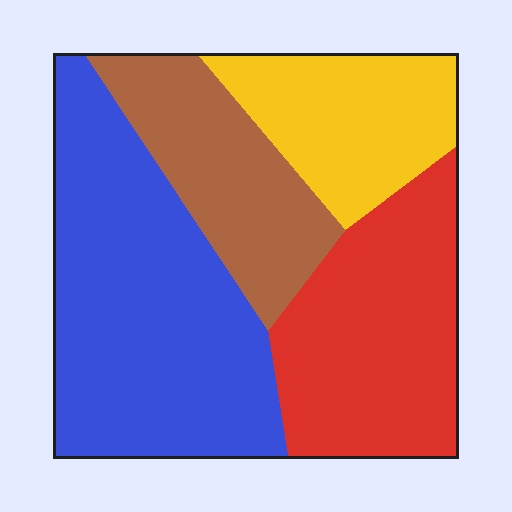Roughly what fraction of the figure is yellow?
Yellow takes up about one sixth (1/6) of the figure.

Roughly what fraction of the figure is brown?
Brown takes up less than a quarter of the figure.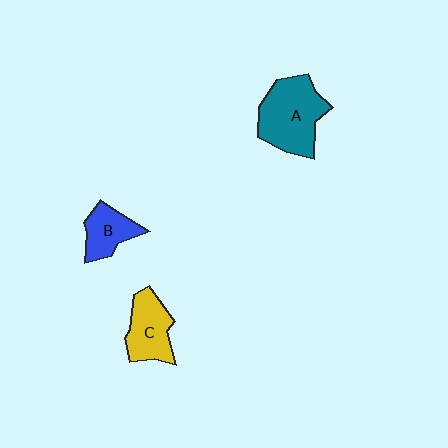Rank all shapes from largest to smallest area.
From largest to smallest: A (teal), C (yellow), B (blue).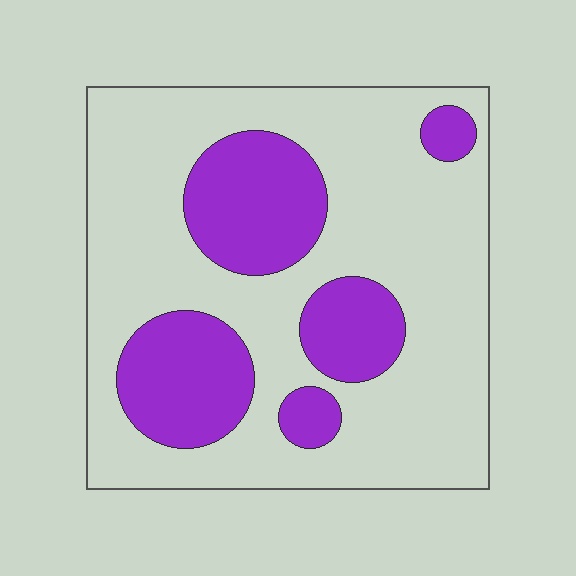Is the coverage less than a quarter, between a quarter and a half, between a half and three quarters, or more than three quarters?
Between a quarter and a half.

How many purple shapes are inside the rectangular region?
5.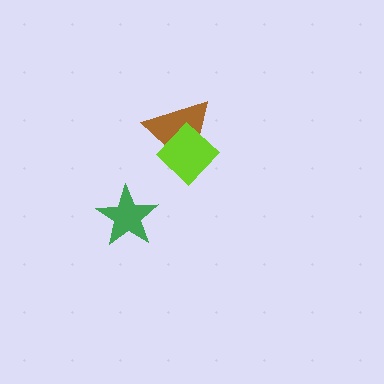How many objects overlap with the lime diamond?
1 object overlaps with the lime diamond.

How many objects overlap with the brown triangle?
1 object overlaps with the brown triangle.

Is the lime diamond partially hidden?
No, no other shape covers it.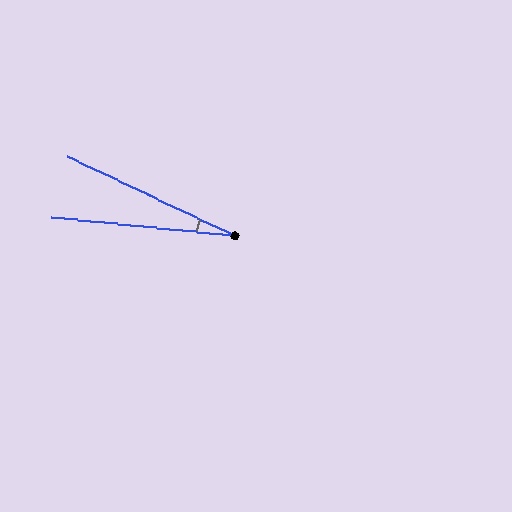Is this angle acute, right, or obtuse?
It is acute.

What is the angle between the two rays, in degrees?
Approximately 20 degrees.